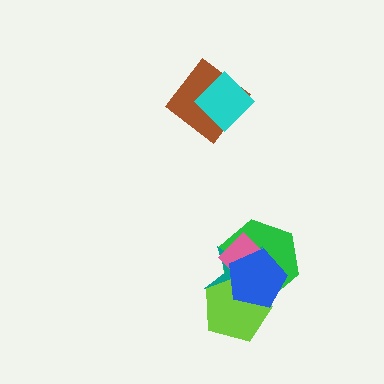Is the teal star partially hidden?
Yes, it is partially covered by another shape.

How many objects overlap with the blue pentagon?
4 objects overlap with the blue pentagon.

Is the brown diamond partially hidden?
Yes, it is partially covered by another shape.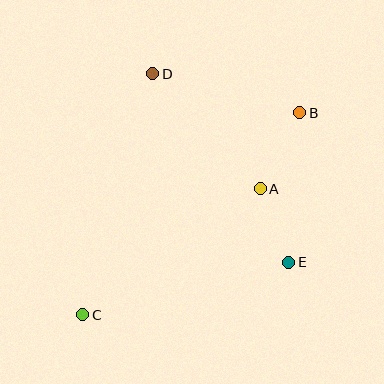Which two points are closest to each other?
Points A and E are closest to each other.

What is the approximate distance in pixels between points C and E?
The distance between C and E is approximately 212 pixels.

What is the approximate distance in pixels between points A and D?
The distance between A and D is approximately 157 pixels.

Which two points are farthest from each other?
Points B and C are farthest from each other.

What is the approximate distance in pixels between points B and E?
The distance between B and E is approximately 150 pixels.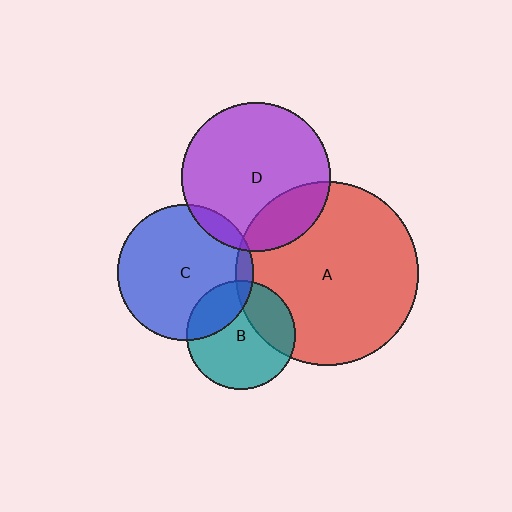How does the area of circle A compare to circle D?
Approximately 1.5 times.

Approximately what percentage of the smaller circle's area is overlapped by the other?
Approximately 5%.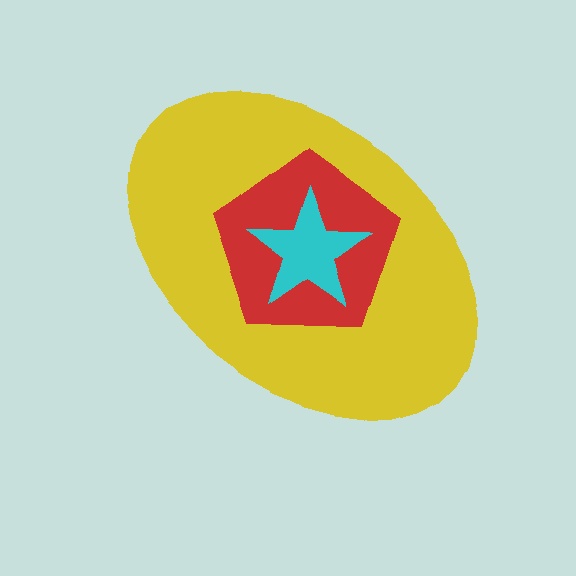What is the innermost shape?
The cyan star.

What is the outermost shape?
The yellow ellipse.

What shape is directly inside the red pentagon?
The cyan star.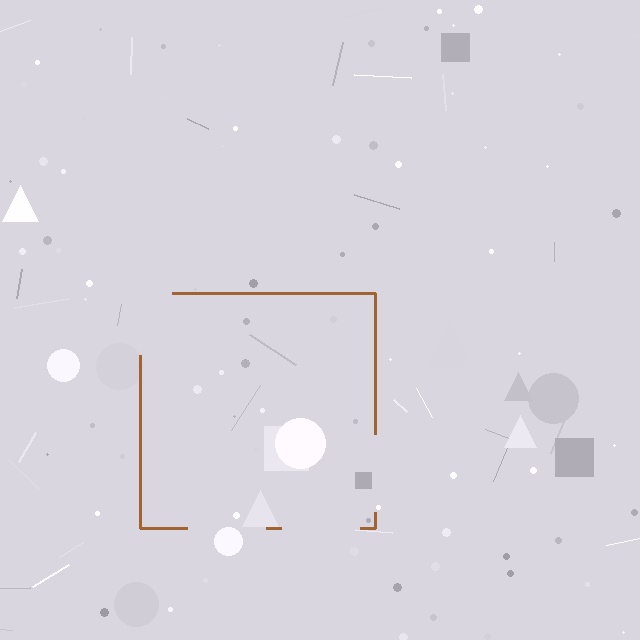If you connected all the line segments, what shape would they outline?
They would outline a square.